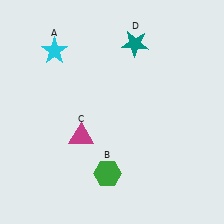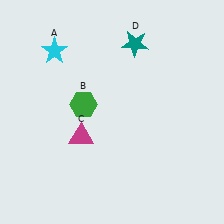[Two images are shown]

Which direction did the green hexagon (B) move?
The green hexagon (B) moved up.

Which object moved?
The green hexagon (B) moved up.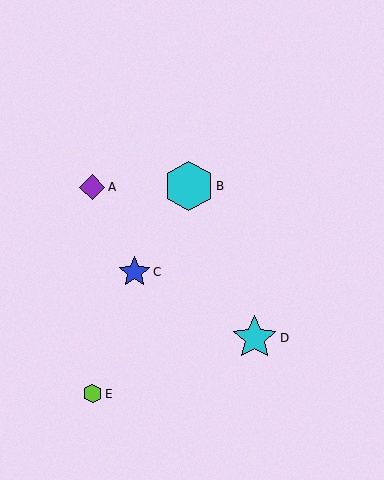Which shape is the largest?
The cyan hexagon (labeled B) is the largest.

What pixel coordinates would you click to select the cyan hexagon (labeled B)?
Click at (189, 186) to select the cyan hexagon B.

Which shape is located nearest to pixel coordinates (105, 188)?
The purple diamond (labeled A) at (92, 187) is nearest to that location.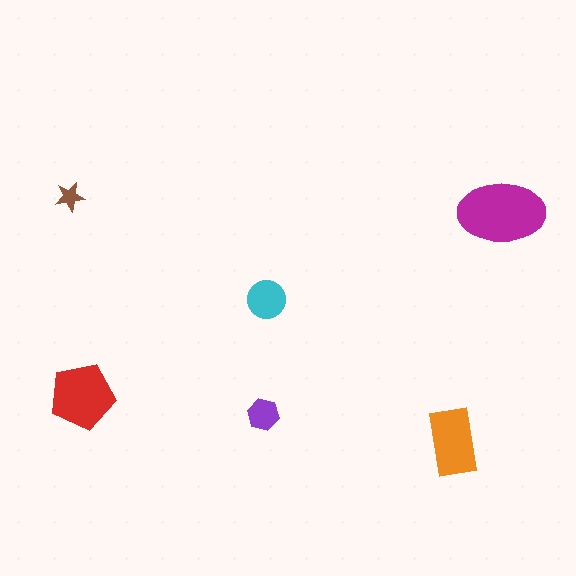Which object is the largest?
The magenta ellipse.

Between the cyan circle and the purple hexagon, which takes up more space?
The cyan circle.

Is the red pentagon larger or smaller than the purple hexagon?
Larger.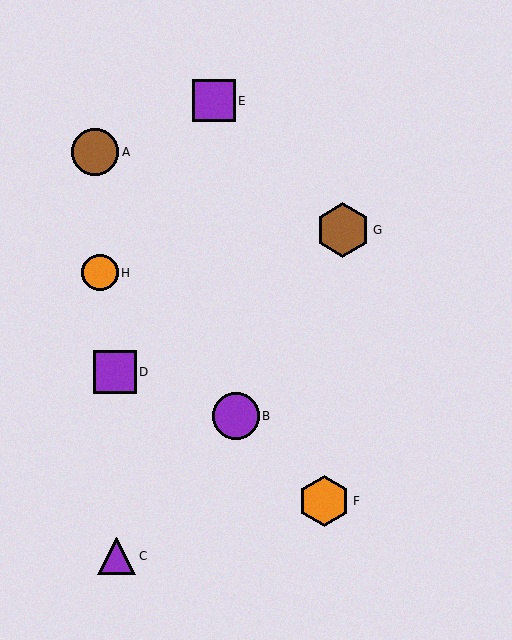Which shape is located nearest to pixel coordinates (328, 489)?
The orange hexagon (labeled F) at (324, 501) is nearest to that location.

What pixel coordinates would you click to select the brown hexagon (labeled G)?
Click at (343, 230) to select the brown hexagon G.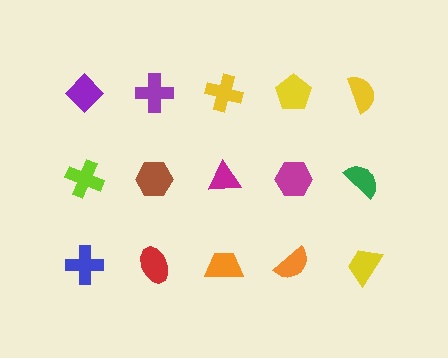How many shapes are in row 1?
5 shapes.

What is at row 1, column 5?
A yellow semicircle.